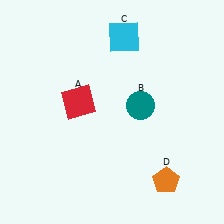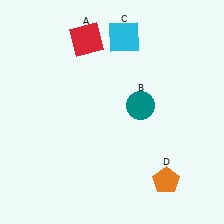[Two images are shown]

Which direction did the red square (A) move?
The red square (A) moved up.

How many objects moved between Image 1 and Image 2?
1 object moved between the two images.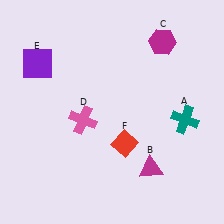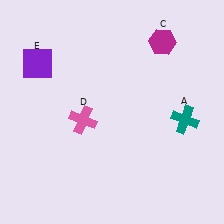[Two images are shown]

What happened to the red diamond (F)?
The red diamond (F) was removed in Image 2. It was in the bottom-right area of Image 1.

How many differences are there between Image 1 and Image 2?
There are 2 differences between the two images.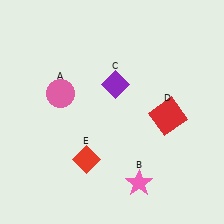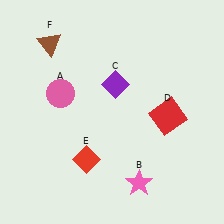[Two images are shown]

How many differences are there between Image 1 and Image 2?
There is 1 difference between the two images.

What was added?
A brown triangle (F) was added in Image 2.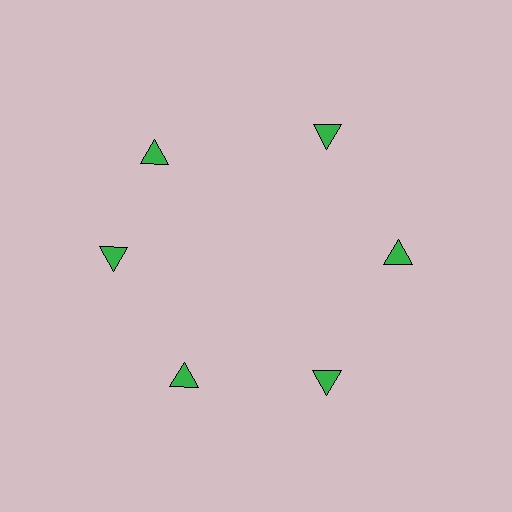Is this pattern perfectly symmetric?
No. The 6 green triangles are arranged in a ring, but one element near the 11 o'clock position is rotated out of alignment along the ring, breaking the 6-fold rotational symmetry.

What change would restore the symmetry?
The symmetry would be restored by rotating it back into even spacing with its neighbors so that all 6 triangles sit at equal angles and equal distance from the center.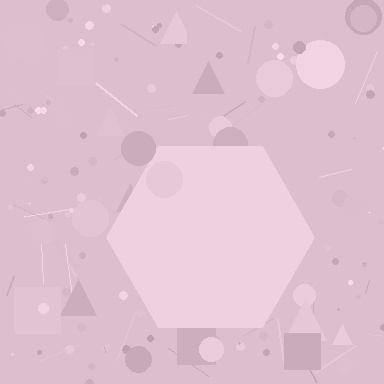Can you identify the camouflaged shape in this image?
The camouflaged shape is a hexagon.